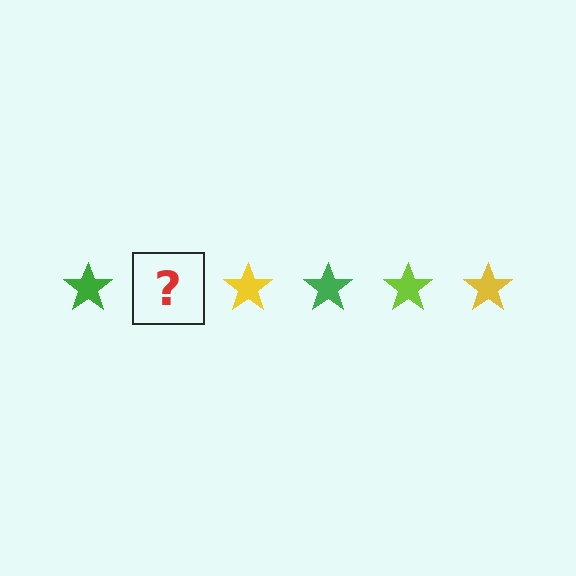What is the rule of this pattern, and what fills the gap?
The rule is that the pattern cycles through green, lime, yellow stars. The gap should be filled with a lime star.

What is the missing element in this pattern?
The missing element is a lime star.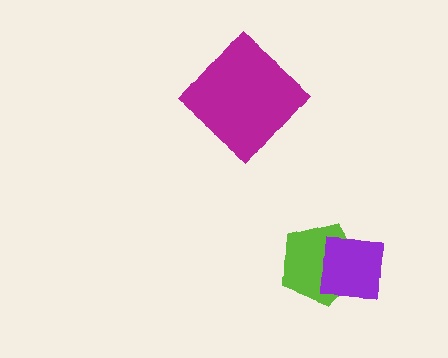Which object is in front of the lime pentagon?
The purple square is in front of the lime pentagon.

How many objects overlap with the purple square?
1 object overlaps with the purple square.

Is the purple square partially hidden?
No, no other shape covers it.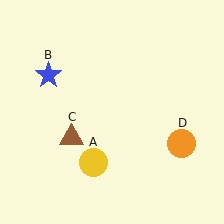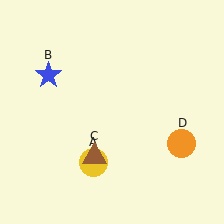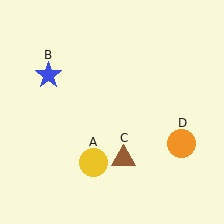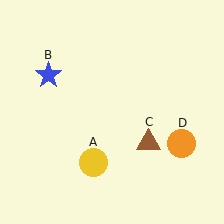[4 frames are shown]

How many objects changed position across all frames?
1 object changed position: brown triangle (object C).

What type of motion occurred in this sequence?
The brown triangle (object C) rotated counterclockwise around the center of the scene.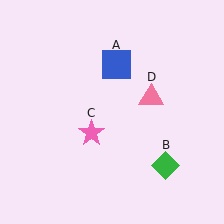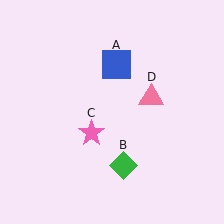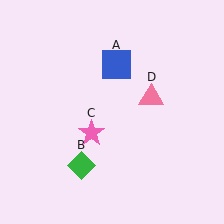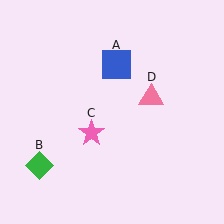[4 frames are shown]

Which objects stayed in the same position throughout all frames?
Blue square (object A) and pink star (object C) and pink triangle (object D) remained stationary.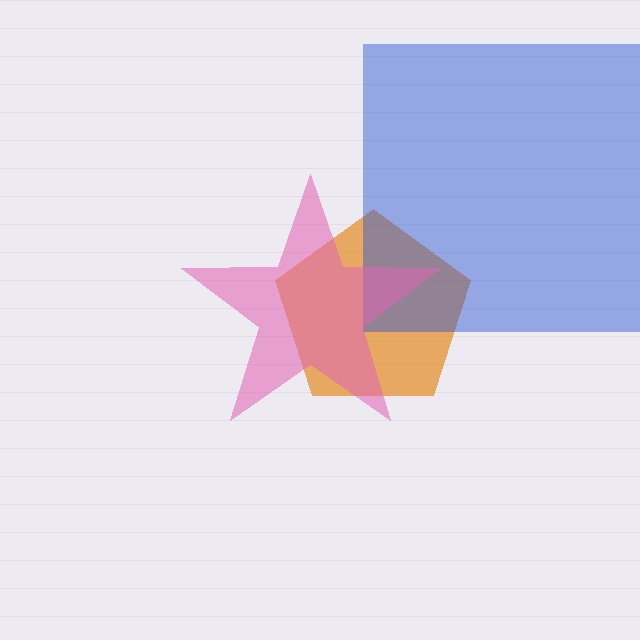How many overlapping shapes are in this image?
There are 3 overlapping shapes in the image.